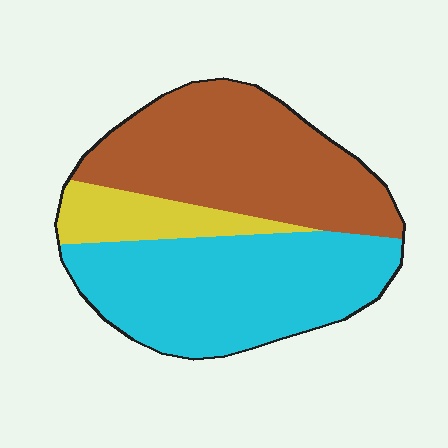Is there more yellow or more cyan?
Cyan.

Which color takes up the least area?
Yellow, at roughly 15%.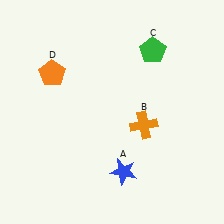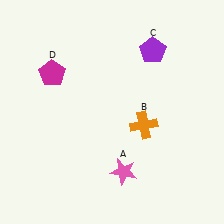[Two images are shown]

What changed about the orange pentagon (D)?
In Image 1, D is orange. In Image 2, it changed to magenta.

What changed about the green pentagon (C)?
In Image 1, C is green. In Image 2, it changed to purple.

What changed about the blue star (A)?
In Image 1, A is blue. In Image 2, it changed to pink.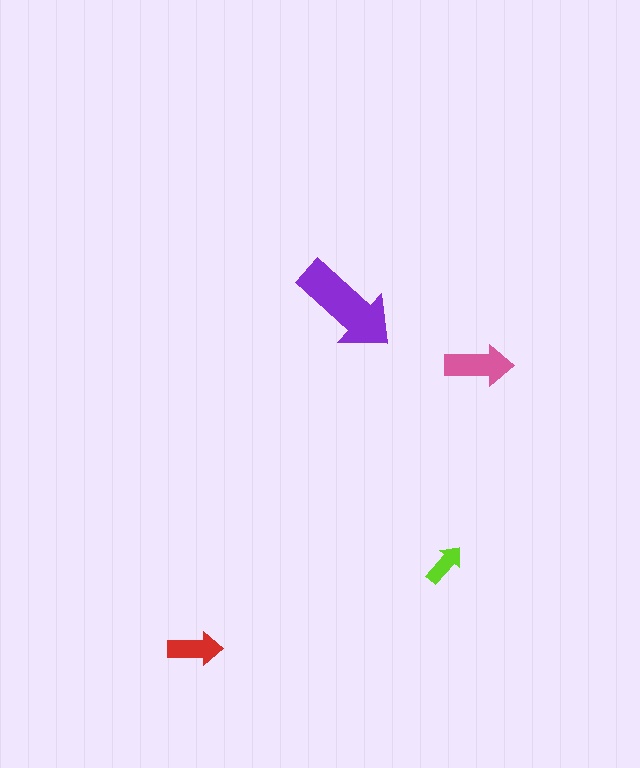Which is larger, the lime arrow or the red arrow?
The red one.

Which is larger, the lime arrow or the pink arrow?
The pink one.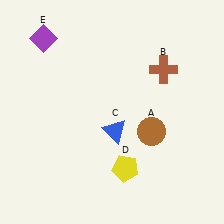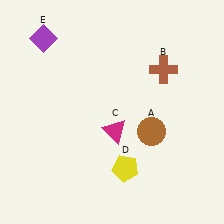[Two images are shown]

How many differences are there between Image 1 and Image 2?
There is 1 difference between the two images.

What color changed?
The triangle (C) changed from blue in Image 1 to magenta in Image 2.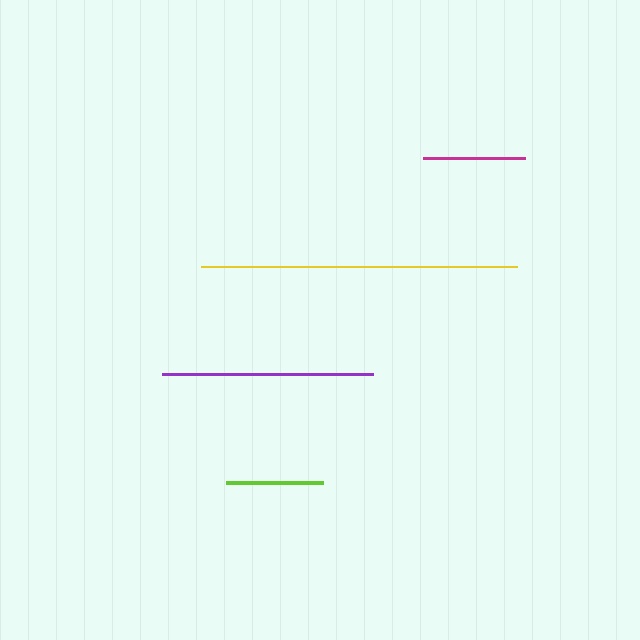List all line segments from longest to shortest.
From longest to shortest: yellow, purple, magenta, lime.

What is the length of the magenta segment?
The magenta segment is approximately 102 pixels long.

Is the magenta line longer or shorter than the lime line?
The magenta line is longer than the lime line.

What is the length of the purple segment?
The purple segment is approximately 211 pixels long.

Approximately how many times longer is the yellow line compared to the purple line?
The yellow line is approximately 1.5 times the length of the purple line.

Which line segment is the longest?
The yellow line is the longest at approximately 316 pixels.